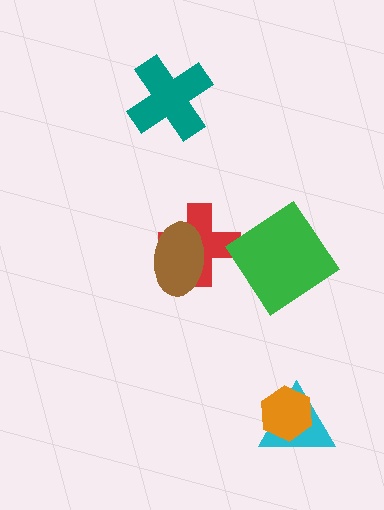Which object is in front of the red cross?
The brown ellipse is in front of the red cross.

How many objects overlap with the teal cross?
0 objects overlap with the teal cross.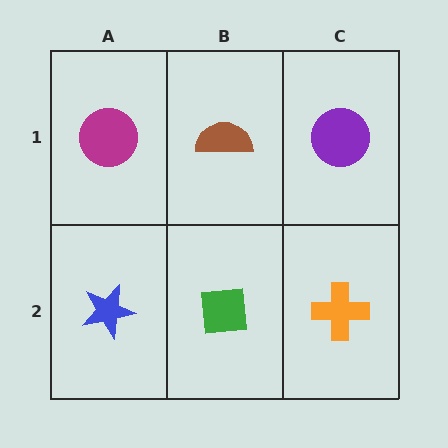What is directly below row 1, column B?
A green square.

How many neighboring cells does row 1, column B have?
3.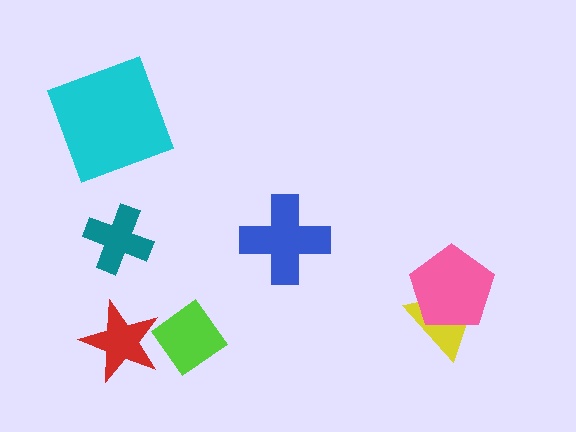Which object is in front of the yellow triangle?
The pink pentagon is in front of the yellow triangle.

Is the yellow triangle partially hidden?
Yes, it is partially covered by another shape.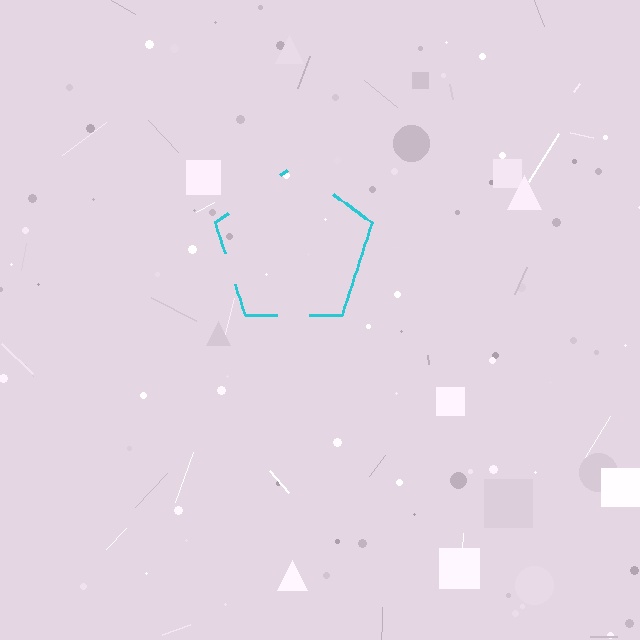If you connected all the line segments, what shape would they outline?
They would outline a pentagon.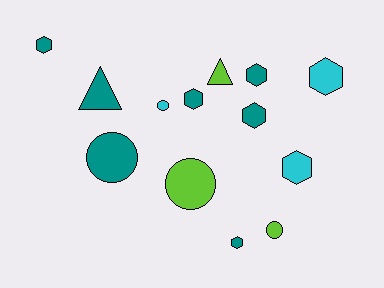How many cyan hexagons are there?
There are 2 cyan hexagons.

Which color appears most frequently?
Teal, with 7 objects.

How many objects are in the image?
There are 13 objects.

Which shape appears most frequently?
Hexagon, with 7 objects.